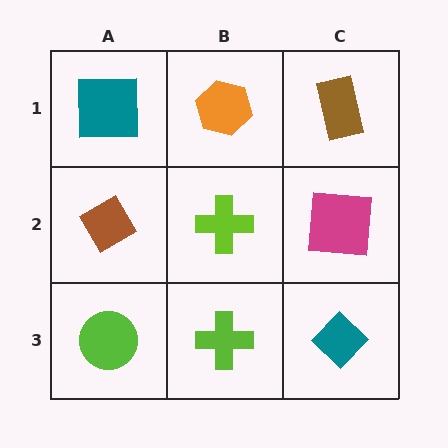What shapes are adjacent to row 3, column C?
A magenta square (row 2, column C), a lime cross (row 3, column B).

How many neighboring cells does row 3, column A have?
2.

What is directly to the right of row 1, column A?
An orange hexagon.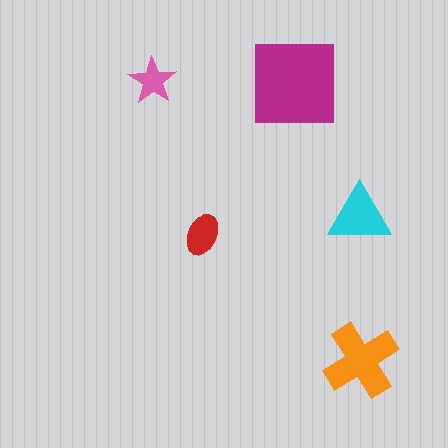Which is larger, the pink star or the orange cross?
The orange cross.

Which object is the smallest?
The pink star.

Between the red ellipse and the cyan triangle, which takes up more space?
The cyan triangle.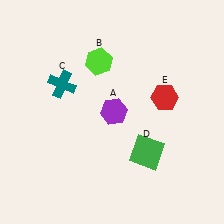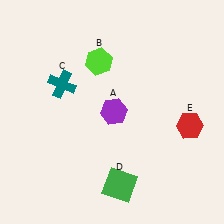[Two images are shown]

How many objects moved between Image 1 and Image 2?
2 objects moved between the two images.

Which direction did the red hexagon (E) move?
The red hexagon (E) moved down.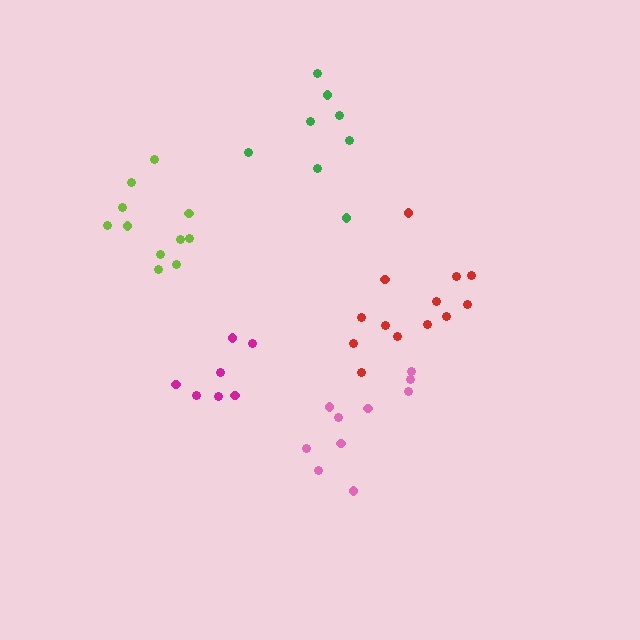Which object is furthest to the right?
The red cluster is rightmost.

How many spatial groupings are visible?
There are 5 spatial groupings.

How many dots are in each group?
Group 1: 10 dots, Group 2: 13 dots, Group 3: 8 dots, Group 4: 11 dots, Group 5: 7 dots (49 total).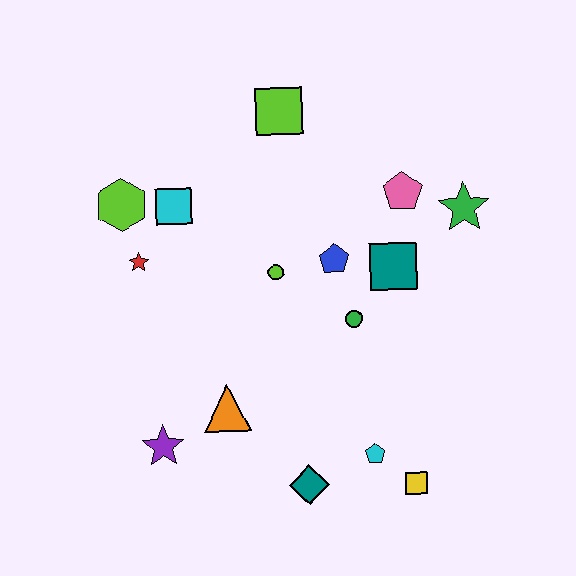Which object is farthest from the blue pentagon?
The purple star is farthest from the blue pentagon.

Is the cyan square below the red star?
No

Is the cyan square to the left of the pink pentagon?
Yes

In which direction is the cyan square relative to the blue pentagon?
The cyan square is to the left of the blue pentagon.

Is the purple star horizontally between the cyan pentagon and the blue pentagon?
No